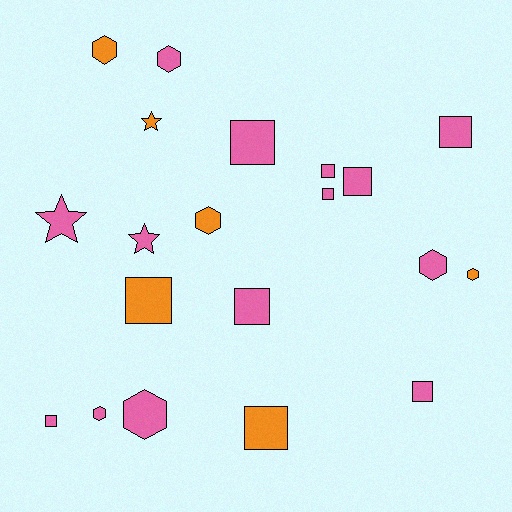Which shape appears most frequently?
Square, with 10 objects.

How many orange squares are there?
There are 2 orange squares.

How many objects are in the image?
There are 20 objects.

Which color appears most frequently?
Pink, with 14 objects.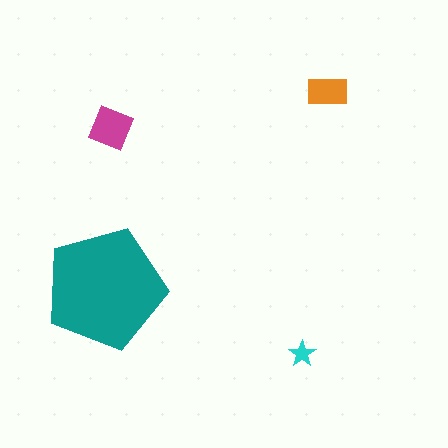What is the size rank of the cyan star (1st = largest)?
4th.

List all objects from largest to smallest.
The teal pentagon, the magenta diamond, the orange rectangle, the cyan star.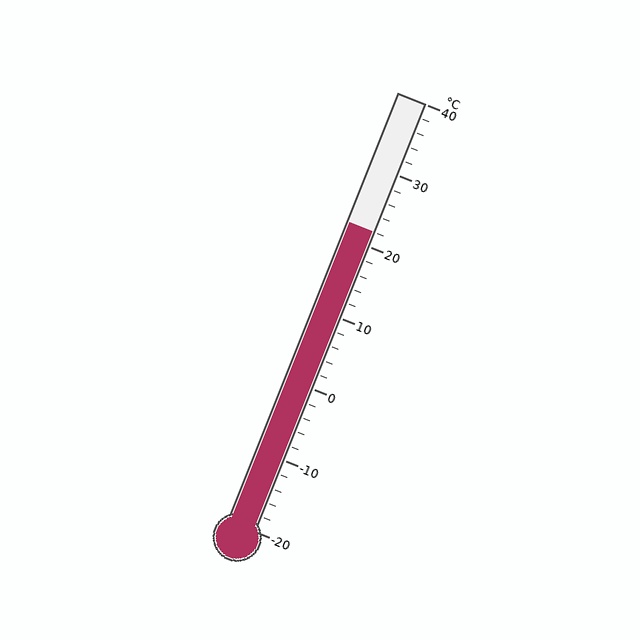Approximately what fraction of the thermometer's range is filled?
The thermometer is filled to approximately 70% of its range.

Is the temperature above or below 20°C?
The temperature is above 20°C.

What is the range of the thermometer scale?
The thermometer scale ranges from -20°C to 40°C.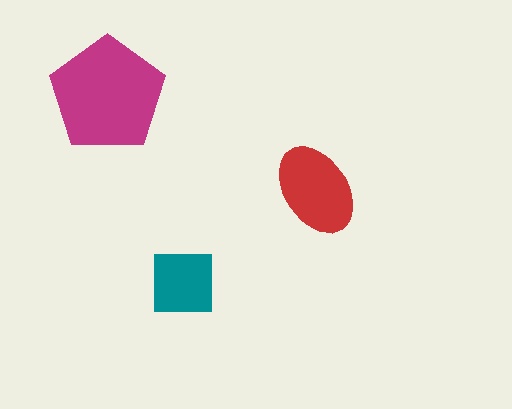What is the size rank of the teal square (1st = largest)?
3rd.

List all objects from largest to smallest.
The magenta pentagon, the red ellipse, the teal square.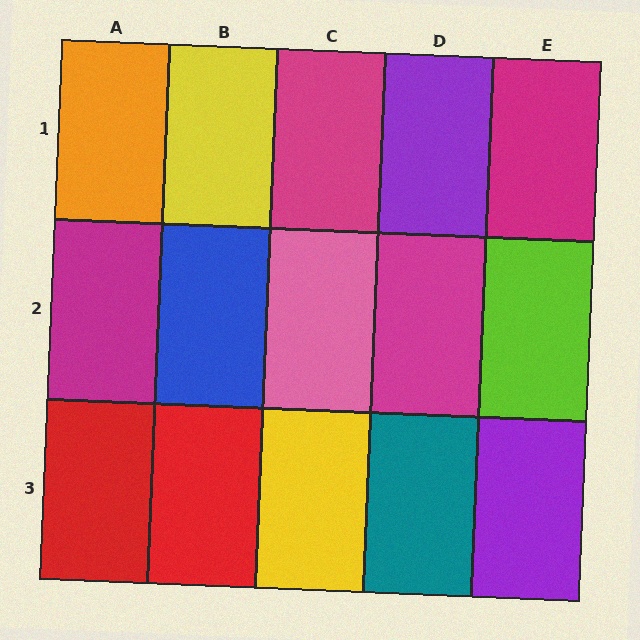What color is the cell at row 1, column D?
Purple.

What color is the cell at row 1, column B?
Yellow.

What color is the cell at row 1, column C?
Magenta.